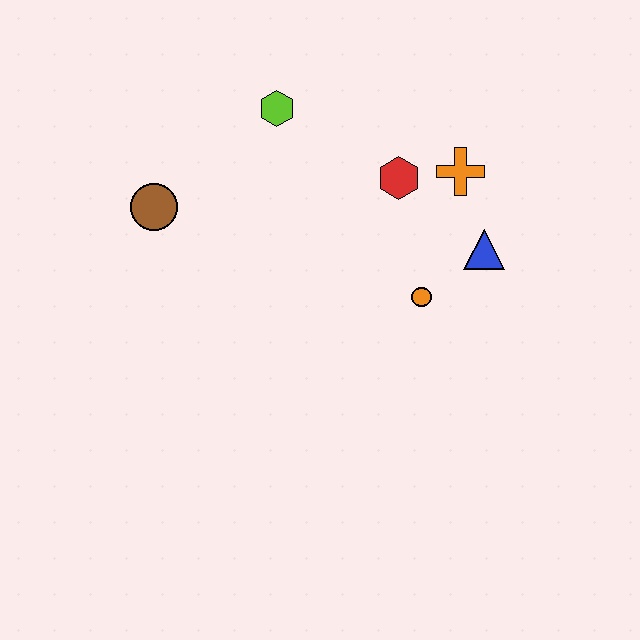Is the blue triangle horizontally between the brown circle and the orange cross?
No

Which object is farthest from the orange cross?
The brown circle is farthest from the orange cross.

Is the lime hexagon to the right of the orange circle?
No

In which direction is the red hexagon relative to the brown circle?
The red hexagon is to the right of the brown circle.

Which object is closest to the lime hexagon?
The red hexagon is closest to the lime hexagon.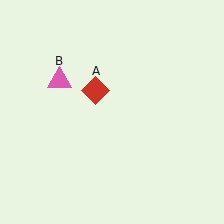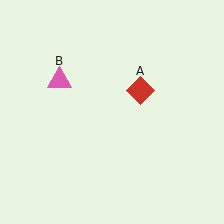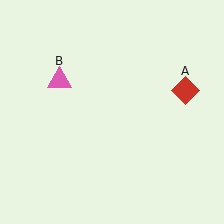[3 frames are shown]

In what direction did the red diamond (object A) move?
The red diamond (object A) moved right.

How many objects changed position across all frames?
1 object changed position: red diamond (object A).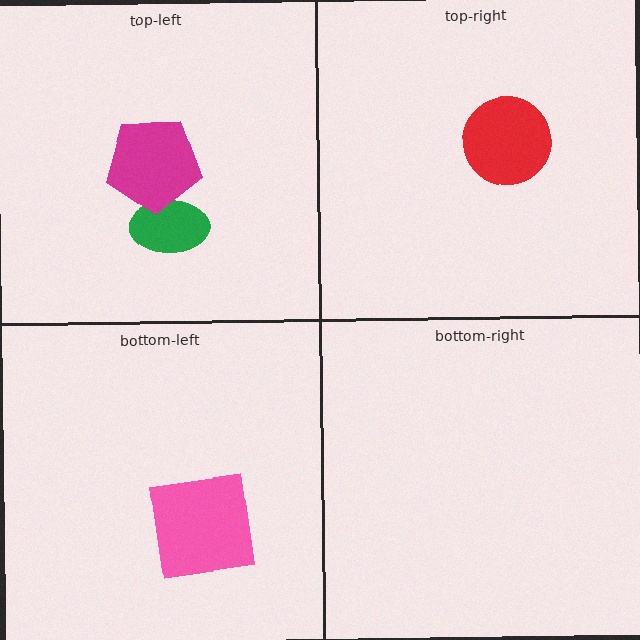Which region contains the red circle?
The top-right region.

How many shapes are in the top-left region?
2.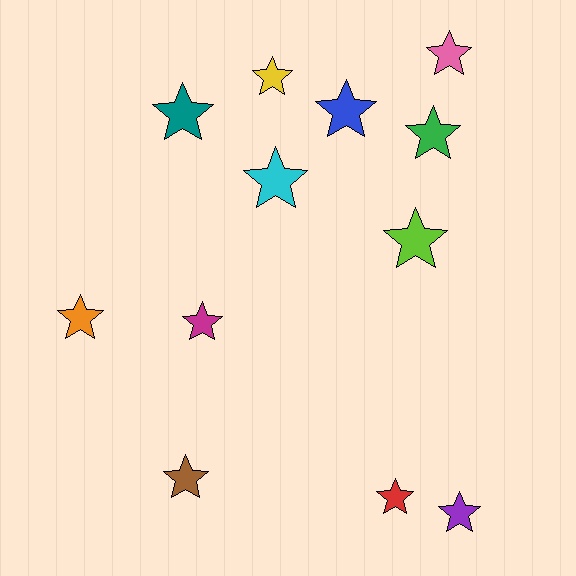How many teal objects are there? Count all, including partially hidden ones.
There is 1 teal object.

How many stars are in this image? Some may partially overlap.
There are 12 stars.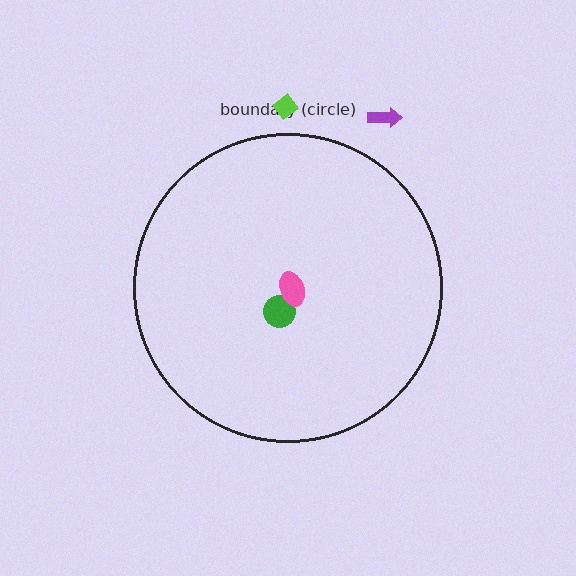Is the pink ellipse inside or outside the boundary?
Inside.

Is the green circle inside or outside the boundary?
Inside.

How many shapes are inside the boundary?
2 inside, 2 outside.